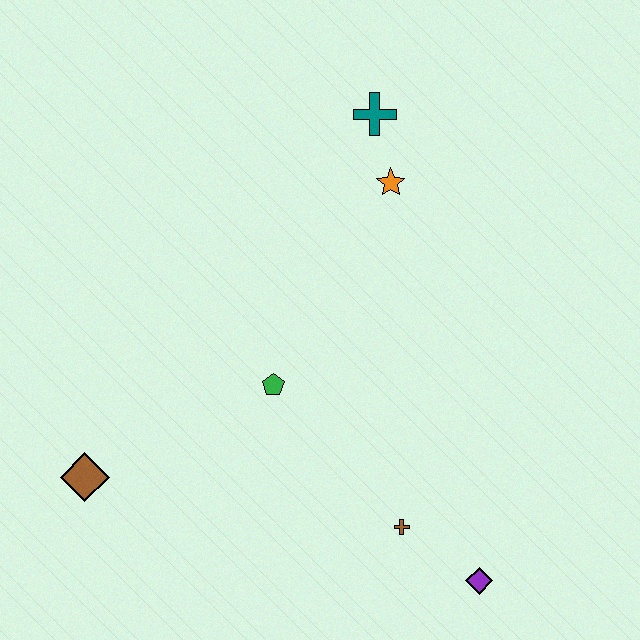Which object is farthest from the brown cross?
The teal cross is farthest from the brown cross.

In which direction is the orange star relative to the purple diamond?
The orange star is above the purple diamond.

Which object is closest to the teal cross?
The orange star is closest to the teal cross.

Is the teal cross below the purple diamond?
No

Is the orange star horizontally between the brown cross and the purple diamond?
No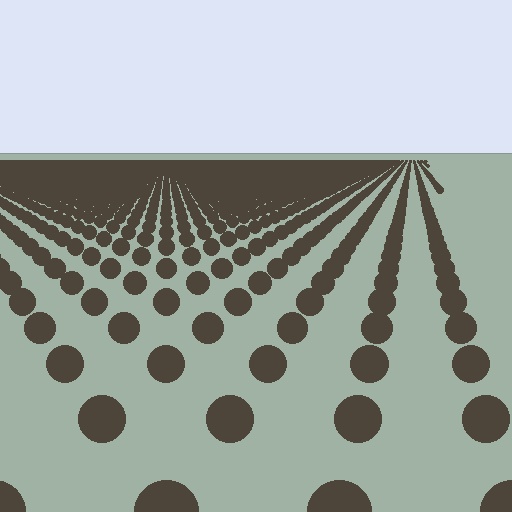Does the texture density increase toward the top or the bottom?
Density increases toward the top.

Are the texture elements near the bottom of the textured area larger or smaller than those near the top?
Larger. Near the bottom, elements are closer to the viewer and appear at a bigger on-screen size.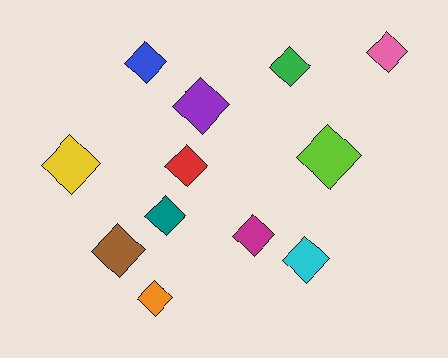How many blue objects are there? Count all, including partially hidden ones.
There is 1 blue object.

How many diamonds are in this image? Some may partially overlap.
There are 12 diamonds.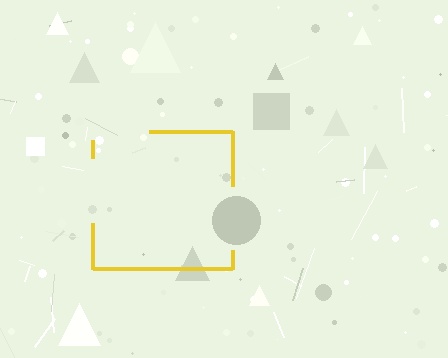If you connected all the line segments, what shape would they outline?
They would outline a square.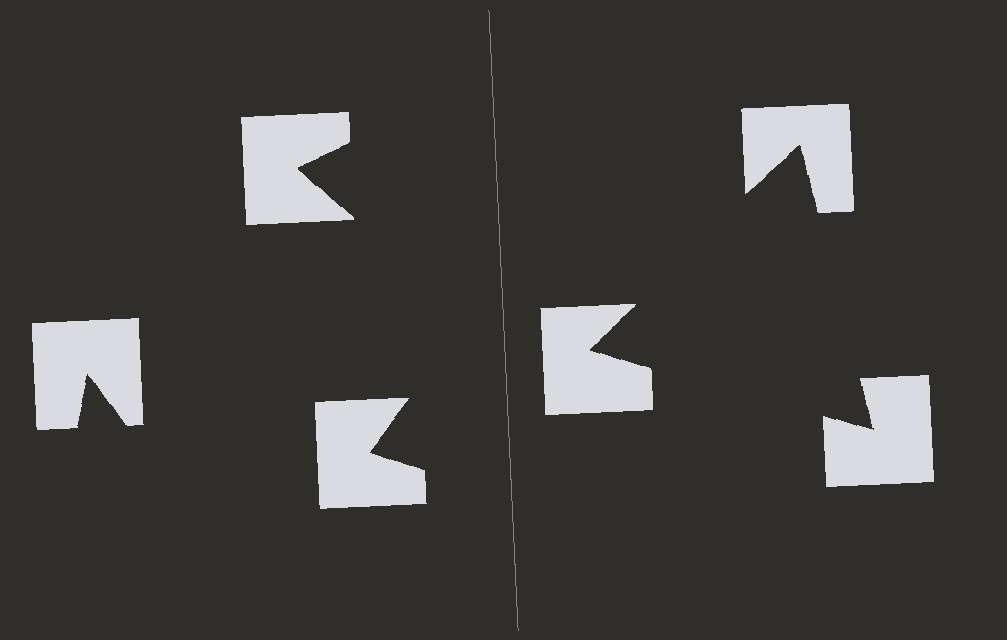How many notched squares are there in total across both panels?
6 — 3 on each side.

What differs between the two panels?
The notched squares are positioned identically on both sides; only the wedge orientations differ. On the right they align to a triangle; on the left they are misaligned.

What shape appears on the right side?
An illusory triangle.